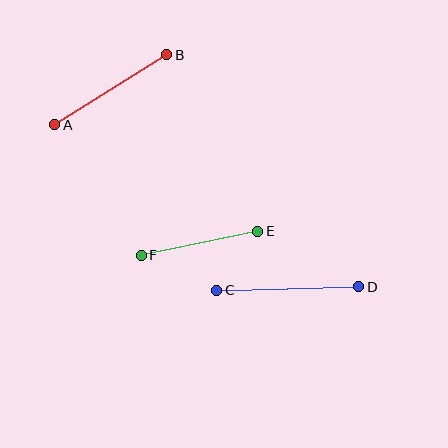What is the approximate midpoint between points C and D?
The midpoint is at approximately (288, 289) pixels.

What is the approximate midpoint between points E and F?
The midpoint is at approximately (200, 243) pixels.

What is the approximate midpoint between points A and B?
The midpoint is at approximately (111, 90) pixels.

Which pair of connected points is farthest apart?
Points C and D are farthest apart.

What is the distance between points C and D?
The distance is approximately 142 pixels.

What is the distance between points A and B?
The distance is approximately 132 pixels.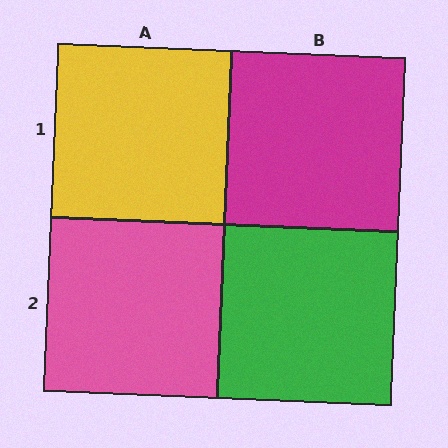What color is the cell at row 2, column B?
Green.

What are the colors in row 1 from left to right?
Yellow, magenta.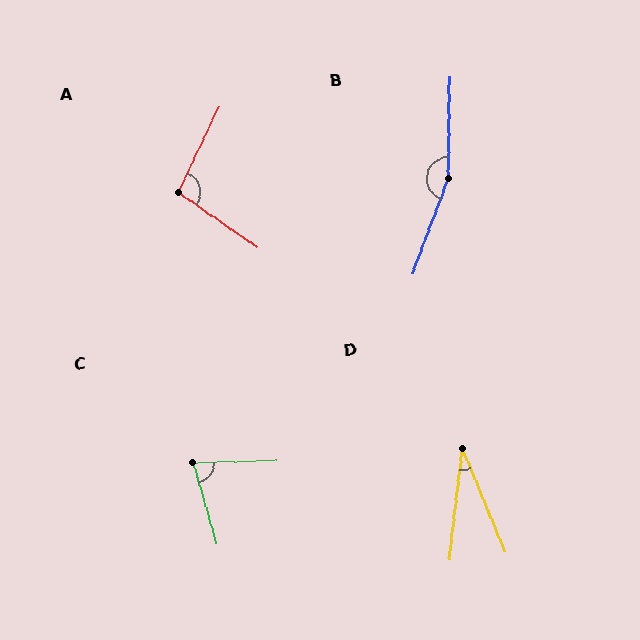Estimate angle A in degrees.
Approximately 99 degrees.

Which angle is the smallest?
D, at approximately 29 degrees.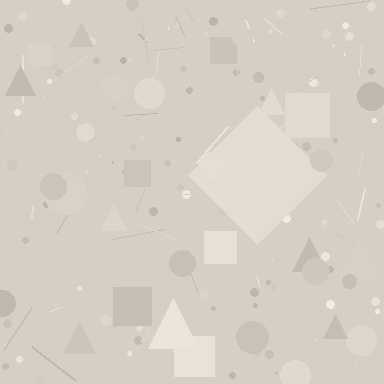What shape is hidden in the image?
A diamond is hidden in the image.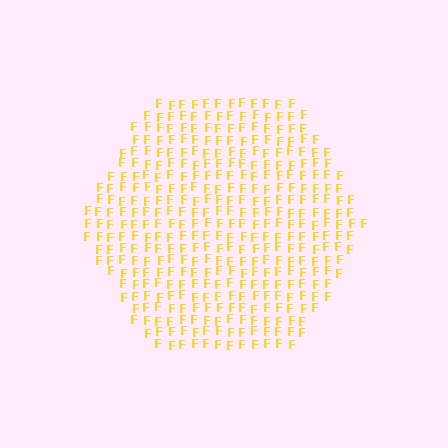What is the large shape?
The large shape is a hexagon.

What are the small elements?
The small elements are letter F's.